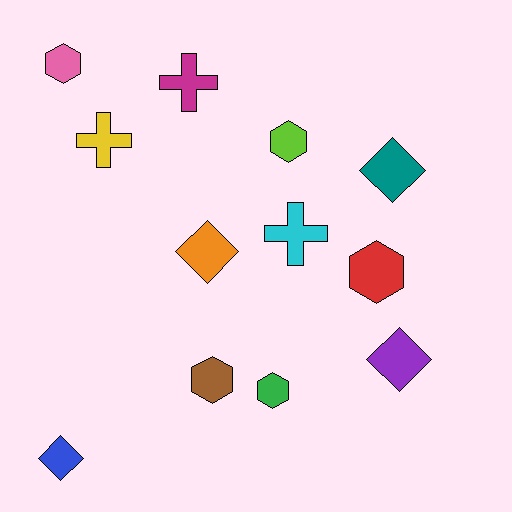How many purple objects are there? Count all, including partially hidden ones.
There is 1 purple object.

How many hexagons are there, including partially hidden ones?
There are 5 hexagons.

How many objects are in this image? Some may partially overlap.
There are 12 objects.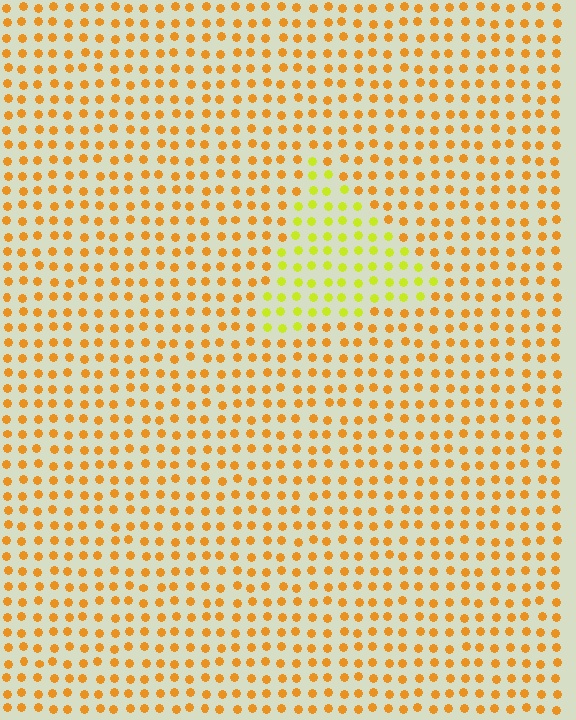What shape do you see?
I see a triangle.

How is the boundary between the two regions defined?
The boundary is defined purely by a slight shift in hue (about 37 degrees). Spacing, size, and orientation are identical on both sides.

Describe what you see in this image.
The image is filled with small orange elements in a uniform arrangement. A triangle-shaped region is visible where the elements are tinted to a slightly different hue, forming a subtle color boundary.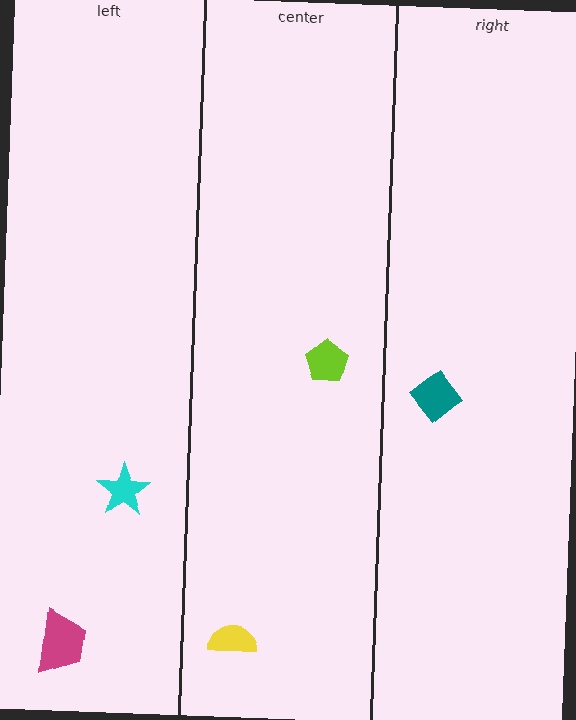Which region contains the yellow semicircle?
The center region.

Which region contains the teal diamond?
The right region.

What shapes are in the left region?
The cyan star, the magenta trapezoid.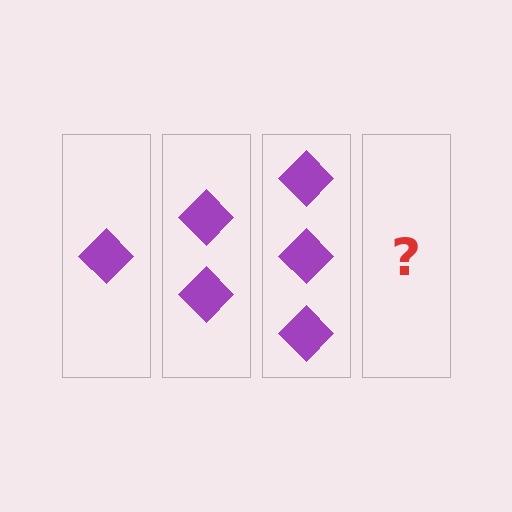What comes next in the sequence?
The next element should be 4 diamonds.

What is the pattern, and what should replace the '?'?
The pattern is that each step adds one more diamond. The '?' should be 4 diamonds.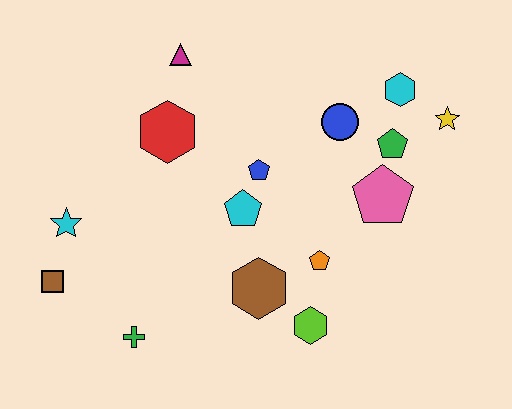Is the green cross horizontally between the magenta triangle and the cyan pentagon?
No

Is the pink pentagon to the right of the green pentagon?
No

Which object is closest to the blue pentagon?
The cyan pentagon is closest to the blue pentagon.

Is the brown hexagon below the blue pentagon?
Yes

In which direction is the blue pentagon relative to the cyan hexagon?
The blue pentagon is to the left of the cyan hexagon.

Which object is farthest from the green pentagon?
The brown square is farthest from the green pentagon.